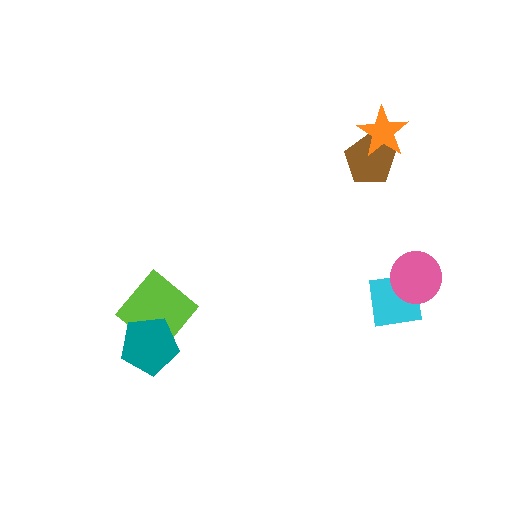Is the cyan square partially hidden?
Yes, it is partially covered by another shape.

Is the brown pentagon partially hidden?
Yes, it is partially covered by another shape.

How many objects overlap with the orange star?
1 object overlaps with the orange star.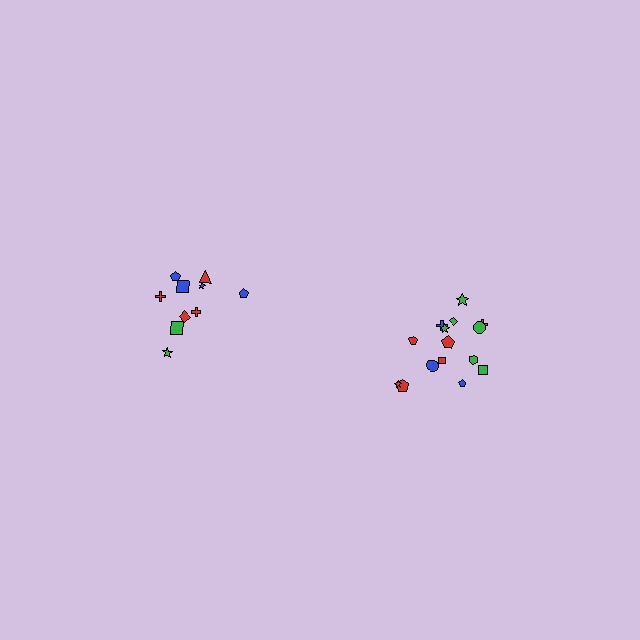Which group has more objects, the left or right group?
The right group.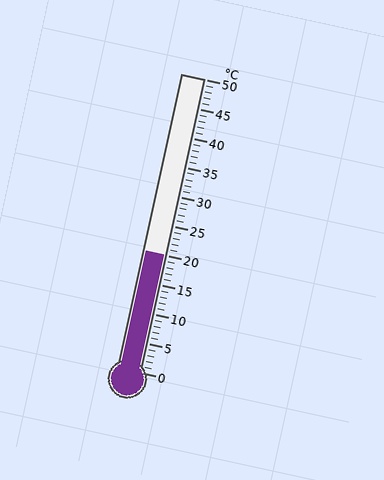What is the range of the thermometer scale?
The thermometer scale ranges from 0°C to 50°C.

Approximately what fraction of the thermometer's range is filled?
The thermometer is filled to approximately 40% of its range.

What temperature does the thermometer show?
The thermometer shows approximately 20°C.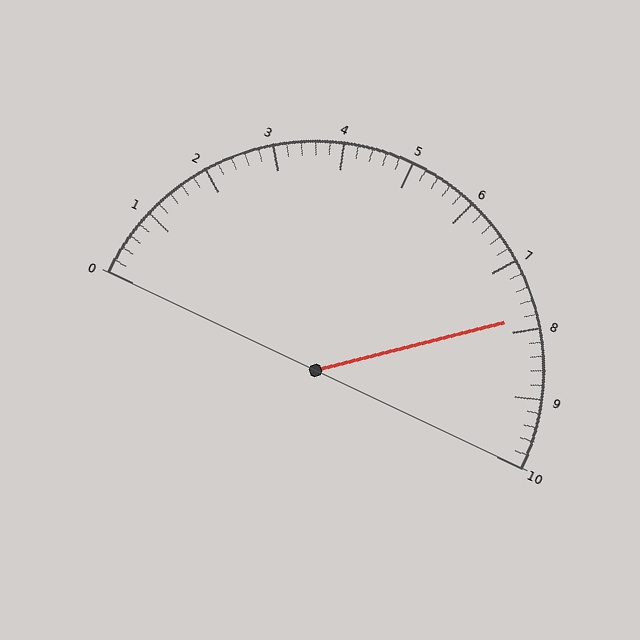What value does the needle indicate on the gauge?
The needle indicates approximately 7.8.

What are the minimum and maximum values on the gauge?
The gauge ranges from 0 to 10.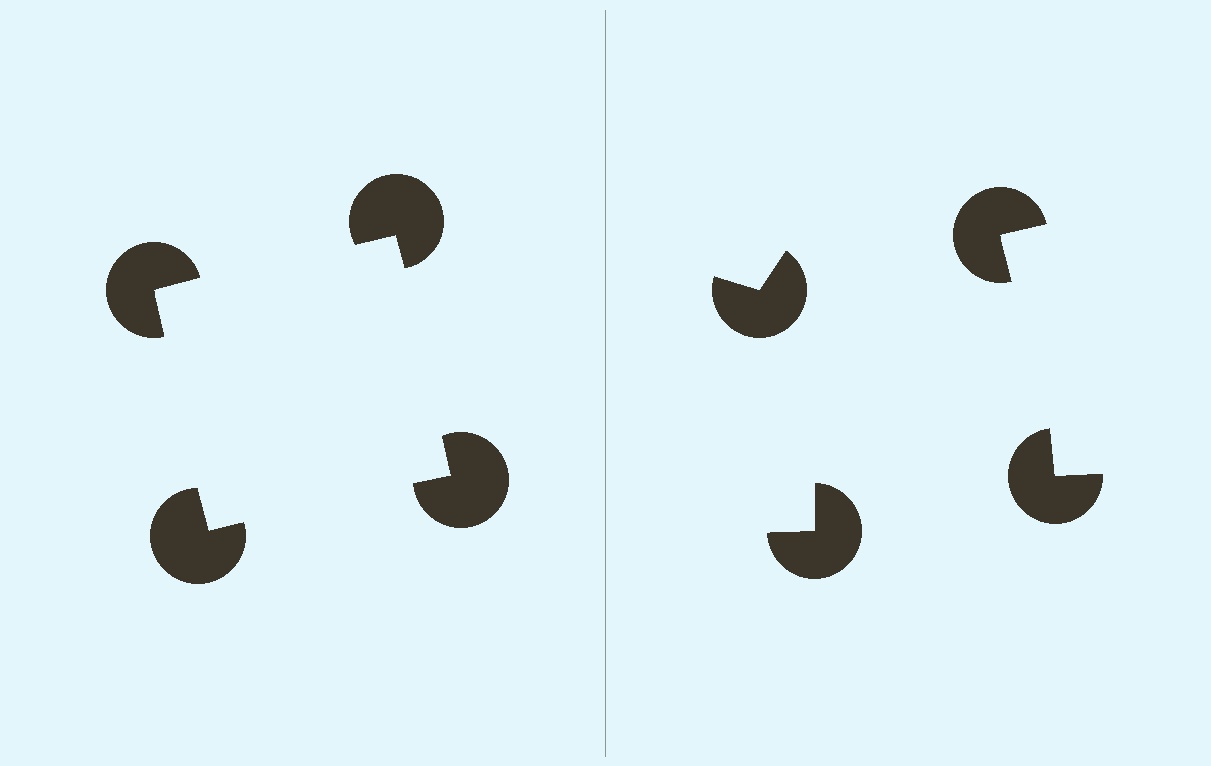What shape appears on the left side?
An illusory square.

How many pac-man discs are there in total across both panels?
8 — 4 on each side.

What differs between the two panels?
The pac-man discs are positioned identically on both sides; only the wedge orientations differ. On the left they align to a square; on the right they are misaligned.